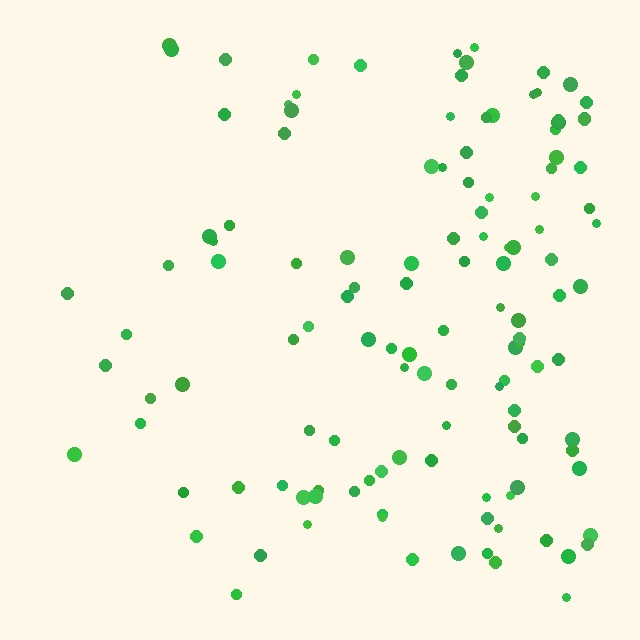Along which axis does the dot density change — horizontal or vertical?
Horizontal.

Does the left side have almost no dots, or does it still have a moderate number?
Still a moderate number, just noticeably fewer than the right.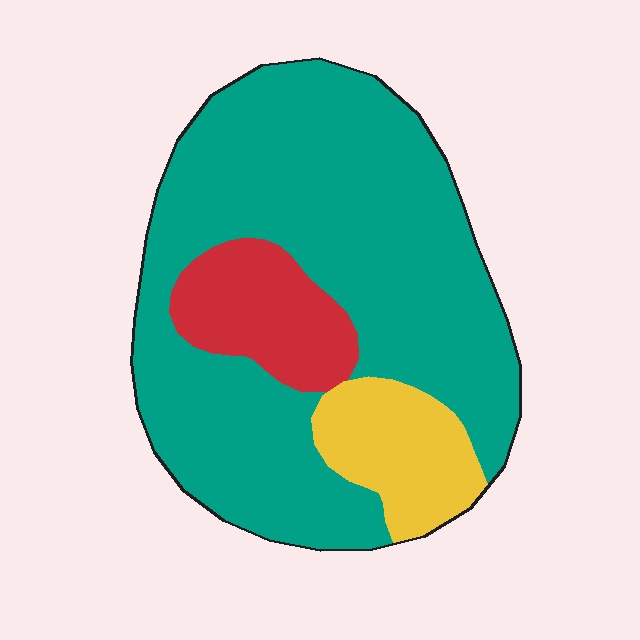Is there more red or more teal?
Teal.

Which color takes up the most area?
Teal, at roughly 75%.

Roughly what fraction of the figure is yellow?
Yellow covers around 15% of the figure.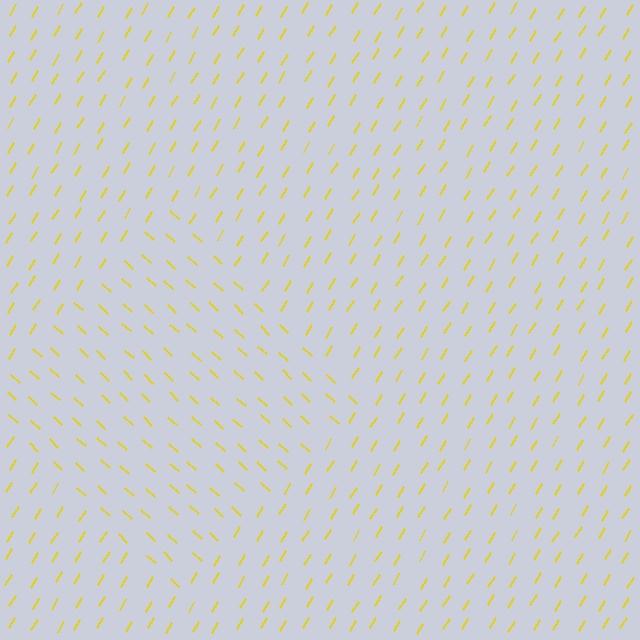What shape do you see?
I see a diamond.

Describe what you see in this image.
The image is filled with small yellow line segments. A diamond region in the image has lines oriented differently from the surrounding lines, creating a visible texture boundary.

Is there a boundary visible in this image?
Yes, there is a texture boundary formed by a change in line orientation.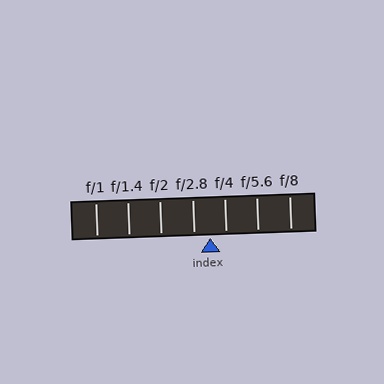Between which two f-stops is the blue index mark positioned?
The index mark is between f/2.8 and f/4.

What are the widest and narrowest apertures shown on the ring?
The widest aperture shown is f/1 and the narrowest is f/8.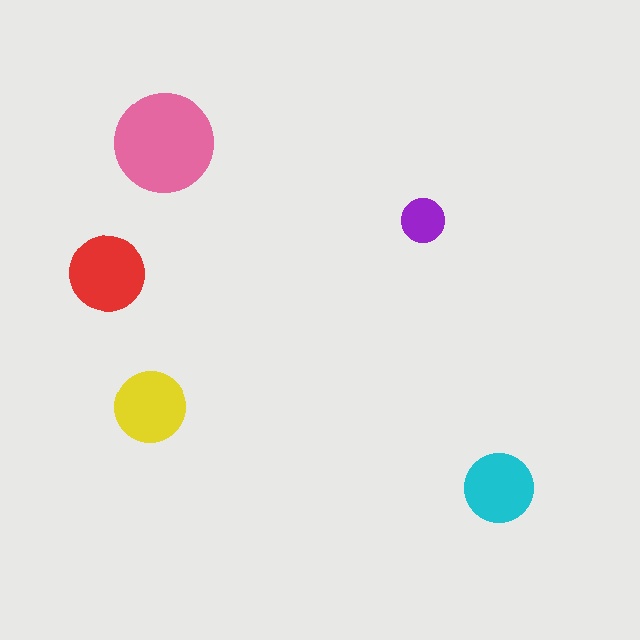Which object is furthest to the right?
The cyan circle is rightmost.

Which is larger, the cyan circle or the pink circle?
The pink one.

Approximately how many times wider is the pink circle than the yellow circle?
About 1.5 times wider.